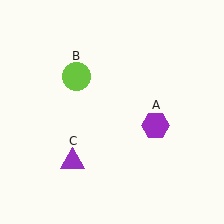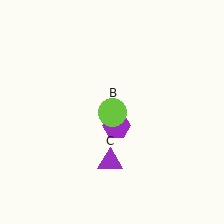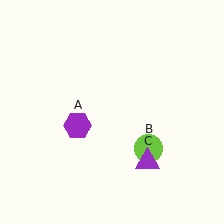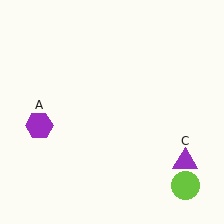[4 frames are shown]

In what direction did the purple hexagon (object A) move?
The purple hexagon (object A) moved left.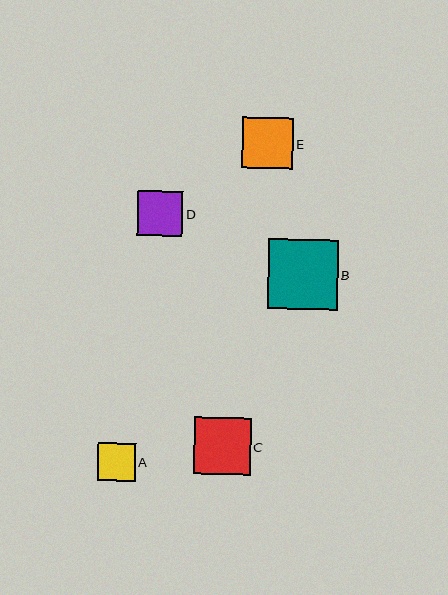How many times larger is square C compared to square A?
Square C is approximately 1.5 times the size of square A.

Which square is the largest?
Square B is the largest with a size of approximately 70 pixels.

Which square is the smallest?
Square A is the smallest with a size of approximately 38 pixels.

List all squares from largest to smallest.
From largest to smallest: B, C, E, D, A.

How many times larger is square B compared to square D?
Square B is approximately 1.5 times the size of square D.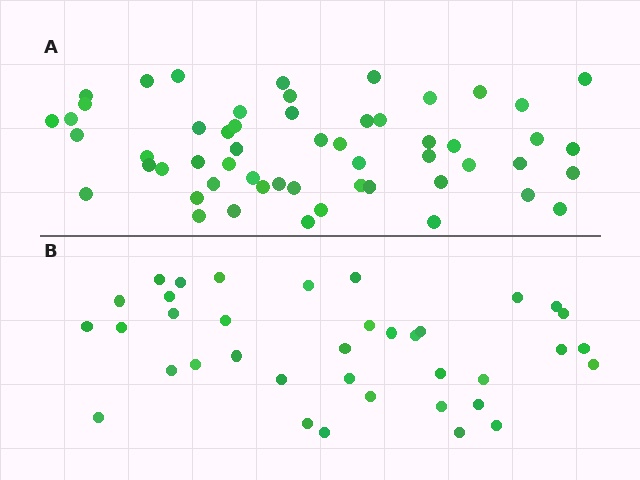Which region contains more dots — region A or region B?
Region A (the top region) has more dots.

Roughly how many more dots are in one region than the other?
Region A has approximately 20 more dots than region B.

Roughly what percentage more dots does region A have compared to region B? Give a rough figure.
About 50% more.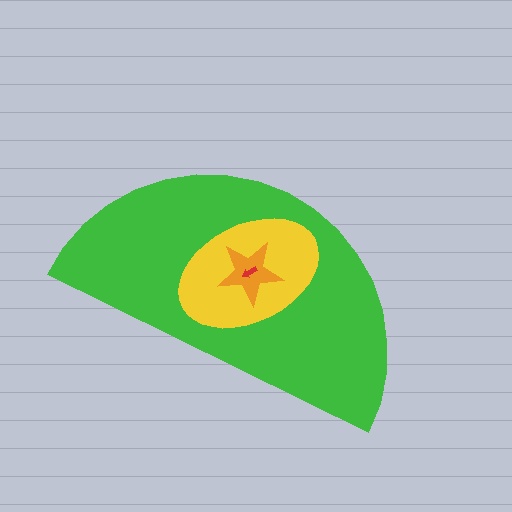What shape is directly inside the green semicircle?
The yellow ellipse.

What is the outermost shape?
The green semicircle.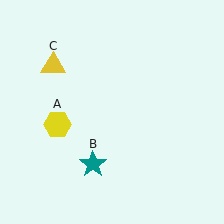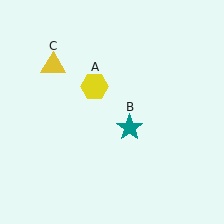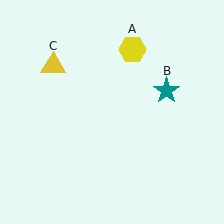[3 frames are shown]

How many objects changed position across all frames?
2 objects changed position: yellow hexagon (object A), teal star (object B).